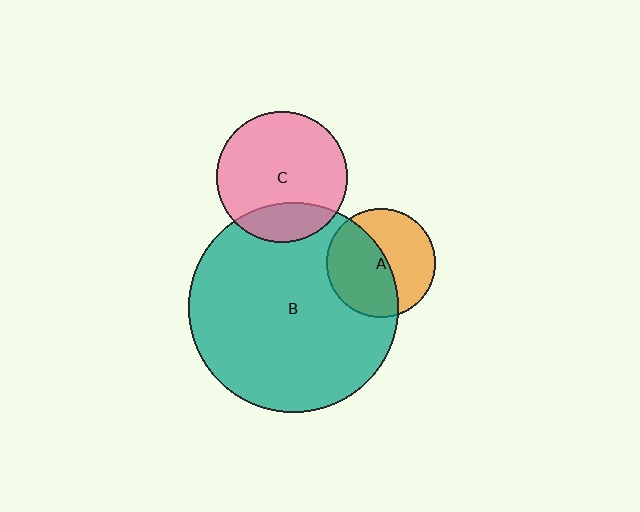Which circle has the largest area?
Circle B (teal).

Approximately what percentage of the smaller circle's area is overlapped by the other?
Approximately 55%.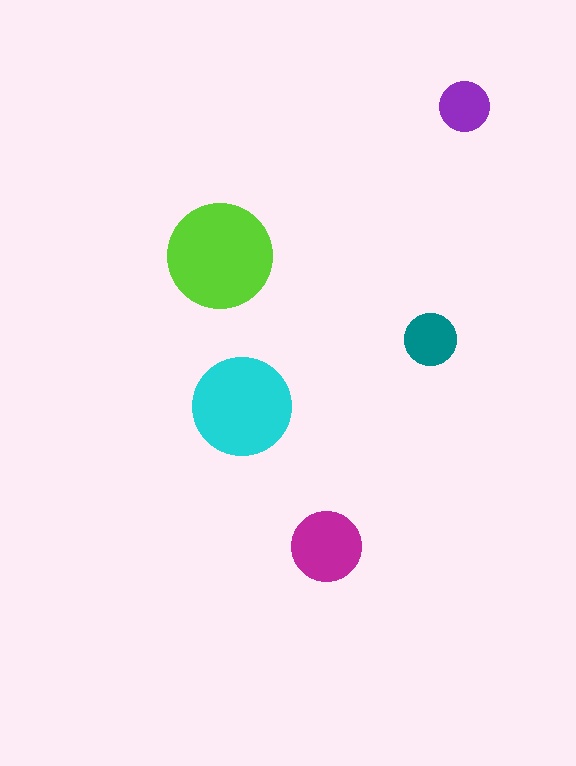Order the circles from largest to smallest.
the lime one, the cyan one, the magenta one, the teal one, the purple one.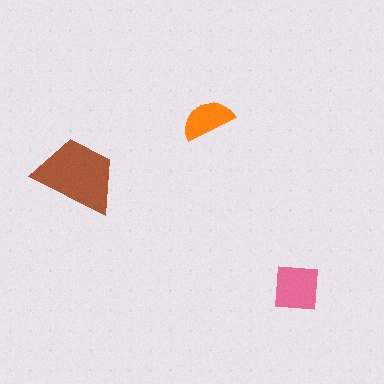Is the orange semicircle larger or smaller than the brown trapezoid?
Smaller.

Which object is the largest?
The brown trapezoid.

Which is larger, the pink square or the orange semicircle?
The pink square.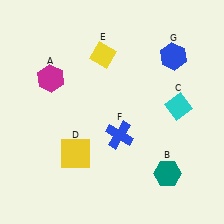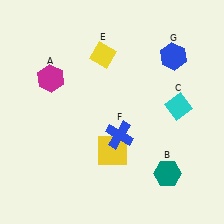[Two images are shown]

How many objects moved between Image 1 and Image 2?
1 object moved between the two images.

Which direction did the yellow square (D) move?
The yellow square (D) moved right.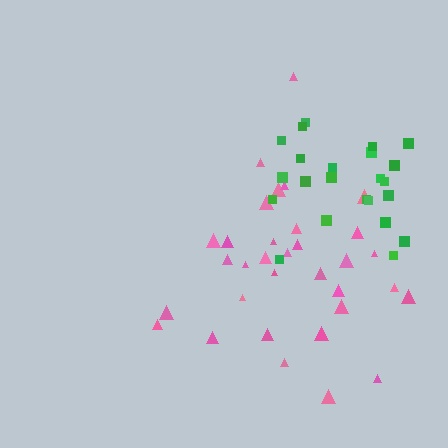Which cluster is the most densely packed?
Green.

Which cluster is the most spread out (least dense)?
Pink.